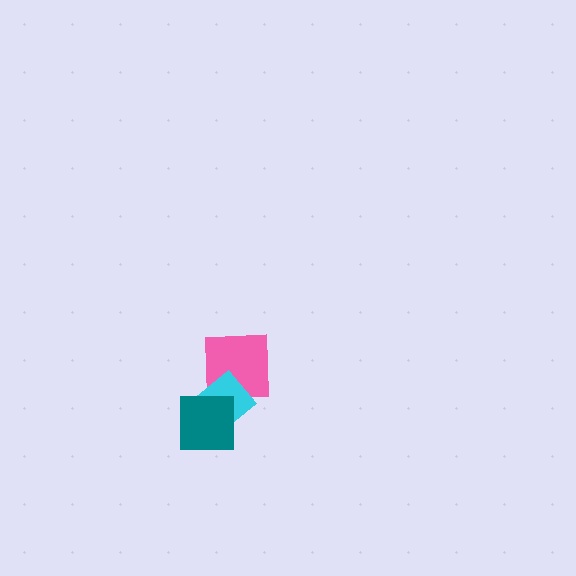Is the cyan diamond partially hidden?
Yes, it is partially covered by another shape.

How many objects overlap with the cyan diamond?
2 objects overlap with the cyan diamond.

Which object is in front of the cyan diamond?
The teal square is in front of the cyan diamond.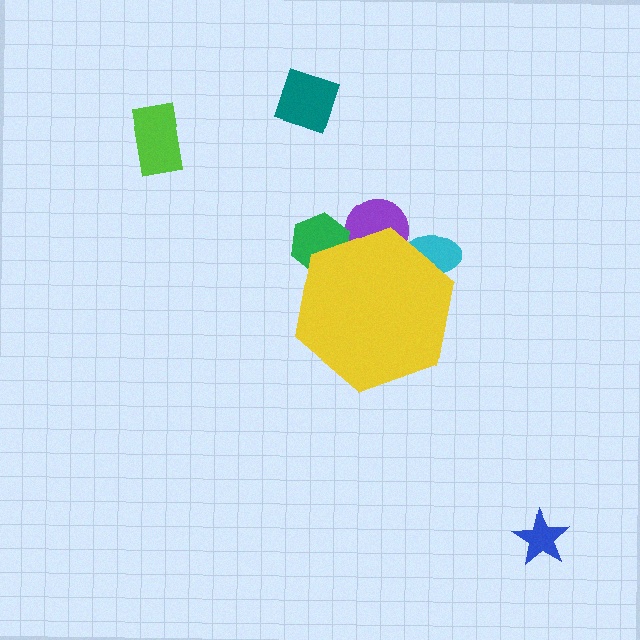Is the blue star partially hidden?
No, the blue star is fully visible.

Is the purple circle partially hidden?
Yes, the purple circle is partially hidden behind the yellow hexagon.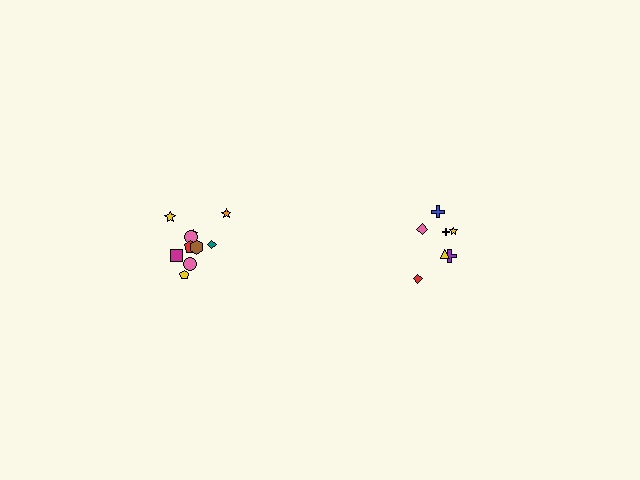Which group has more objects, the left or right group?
The left group.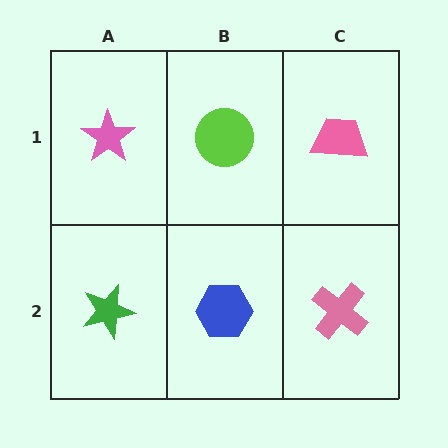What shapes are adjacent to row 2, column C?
A pink trapezoid (row 1, column C), a blue hexagon (row 2, column B).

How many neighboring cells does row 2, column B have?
3.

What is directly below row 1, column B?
A blue hexagon.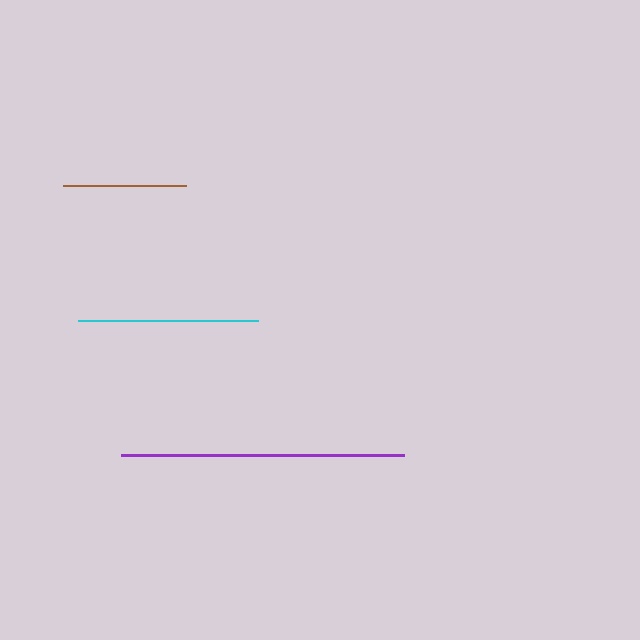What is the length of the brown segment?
The brown segment is approximately 123 pixels long.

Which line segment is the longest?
The purple line is the longest at approximately 283 pixels.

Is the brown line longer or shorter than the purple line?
The purple line is longer than the brown line.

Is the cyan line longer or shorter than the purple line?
The purple line is longer than the cyan line.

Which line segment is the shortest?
The brown line is the shortest at approximately 123 pixels.